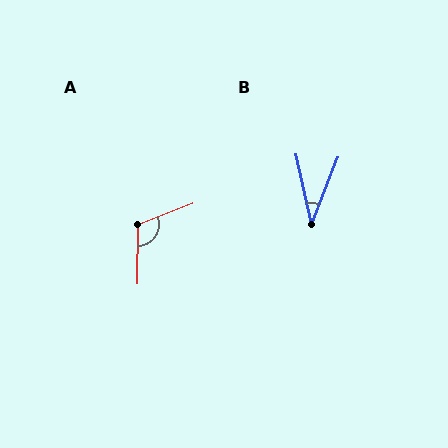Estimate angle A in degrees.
Approximately 111 degrees.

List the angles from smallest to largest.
B (34°), A (111°).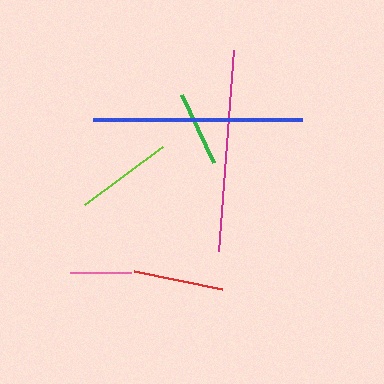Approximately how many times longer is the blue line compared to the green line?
The blue line is approximately 2.8 times the length of the green line.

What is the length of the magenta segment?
The magenta segment is approximately 201 pixels long.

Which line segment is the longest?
The blue line is the longest at approximately 209 pixels.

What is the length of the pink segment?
The pink segment is approximately 60 pixels long.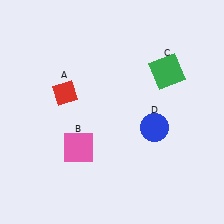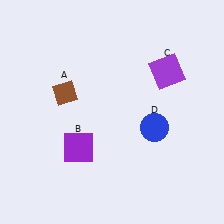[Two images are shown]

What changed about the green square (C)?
In Image 1, C is green. In Image 2, it changed to purple.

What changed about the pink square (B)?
In Image 1, B is pink. In Image 2, it changed to purple.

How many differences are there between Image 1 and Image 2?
There are 3 differences between the two images.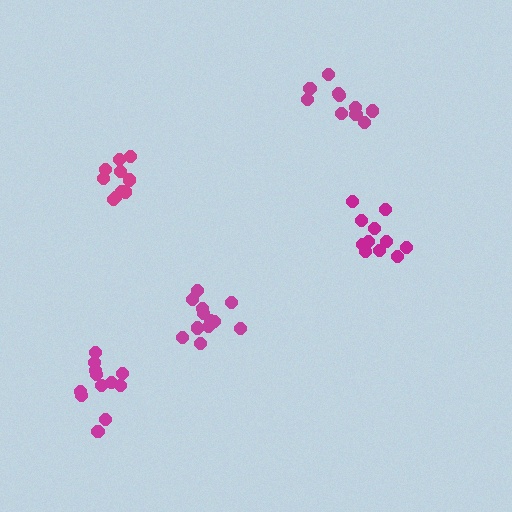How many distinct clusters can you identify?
There are 5 distinct clusters.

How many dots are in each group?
Group 1: 10 dots, Group 2: 12 dots, Group 3: 12 dots, Group 4: 10 dots, Group 5: 11 dots (55 total).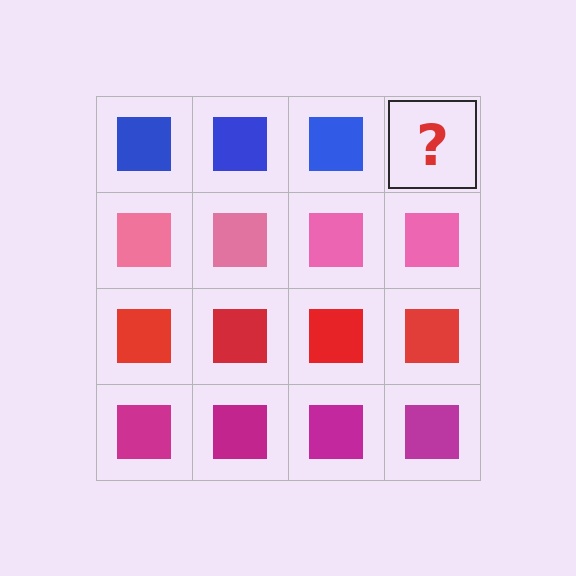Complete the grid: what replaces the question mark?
The question mark should be replaced with a blue square.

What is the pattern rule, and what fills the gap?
The rule is that each row has a consistent color. The gap should be filled with a blue square.